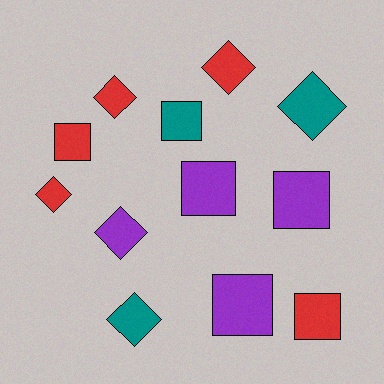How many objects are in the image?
There are 12 objects.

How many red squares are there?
There are 2 red squares.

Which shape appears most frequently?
Square, with 6 objects.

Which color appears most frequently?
Red, with 5 objects.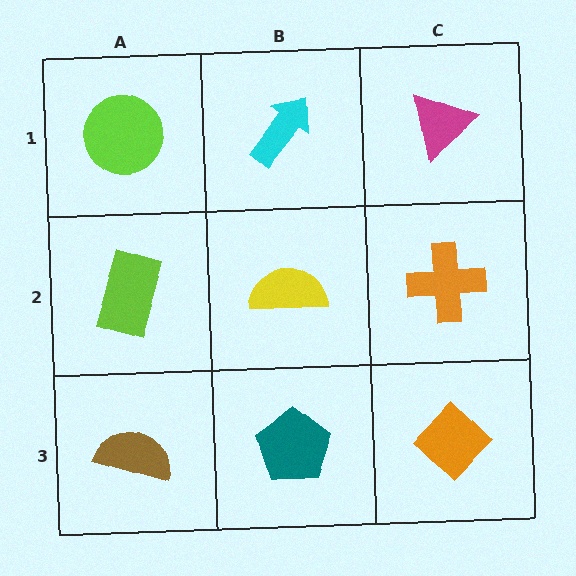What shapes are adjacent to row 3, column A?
A lime rectangle (row 2, column A), a teal pentagon (row 3, column B).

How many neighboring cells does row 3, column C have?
2.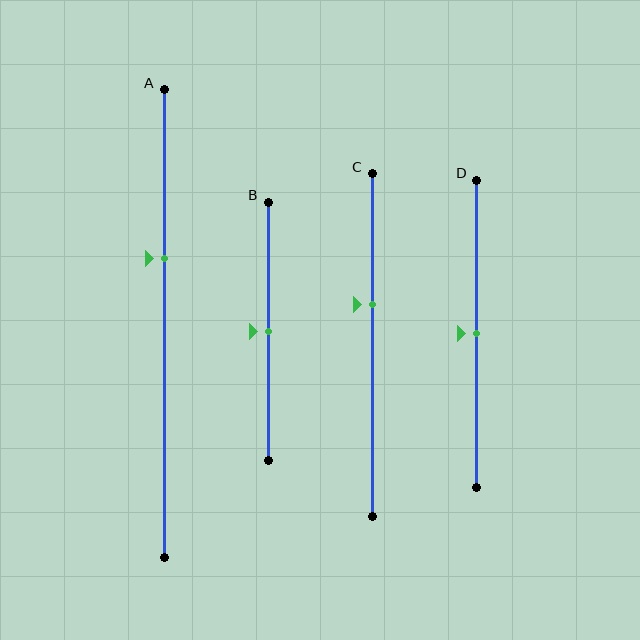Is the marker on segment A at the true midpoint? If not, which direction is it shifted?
No, the marker on segment A is shifted upward by about 14% of the segment length.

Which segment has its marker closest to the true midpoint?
Segment B has its marker closest to the true midpoint.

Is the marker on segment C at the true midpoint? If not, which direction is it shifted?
No, the marker on segment C is shifted upward by about 12% of the segment length.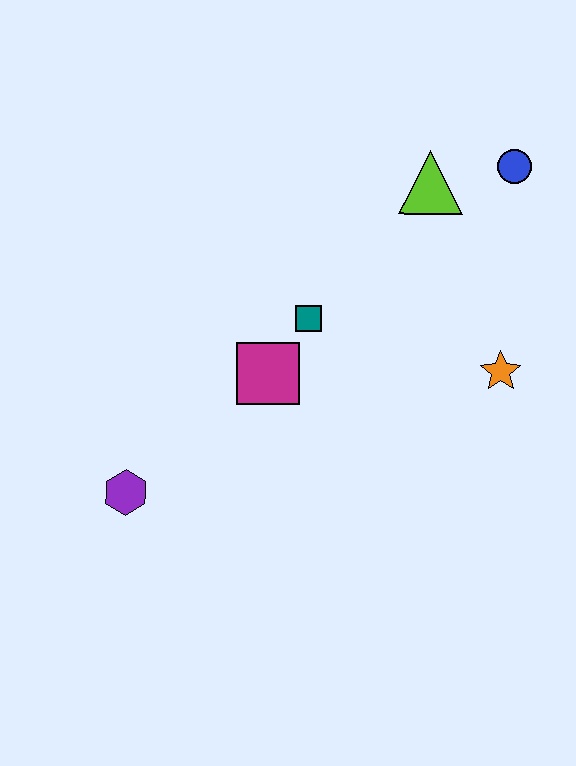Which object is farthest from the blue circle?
The purple hexagon is farthest from the blue circle.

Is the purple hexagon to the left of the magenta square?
Yes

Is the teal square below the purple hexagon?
No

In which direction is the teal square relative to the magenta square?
The teal square is above the magenta square.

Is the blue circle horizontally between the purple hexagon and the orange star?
No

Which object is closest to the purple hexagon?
The magenta square is closest to the purple hexagon.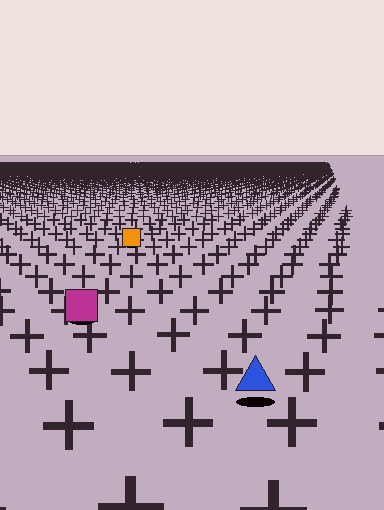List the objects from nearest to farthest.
From nearest to farthest: the blue triangle, the magenta square, the orange square.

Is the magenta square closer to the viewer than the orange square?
Yes. The magenta square is closer — you can tell from the texture gradient: the ground texture is coarser near it.